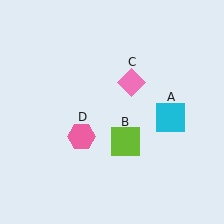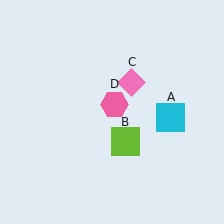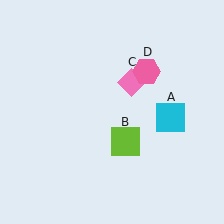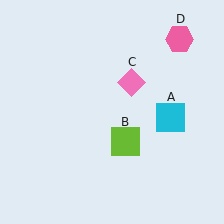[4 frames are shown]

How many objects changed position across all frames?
1 object changed position: pink hexagon (object D).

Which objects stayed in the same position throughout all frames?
Cyan square (object A) and lime square (object B) and pink diamond (object C) remained stationary.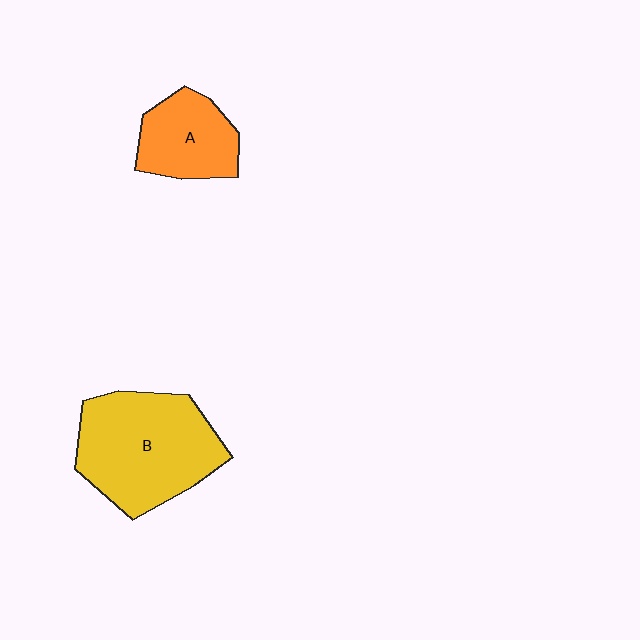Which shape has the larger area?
Shape B (yellow).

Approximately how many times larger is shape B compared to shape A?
Approximately 1.9 times.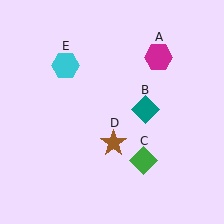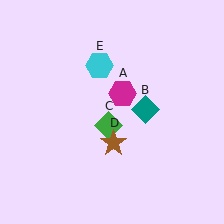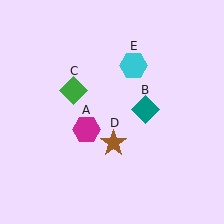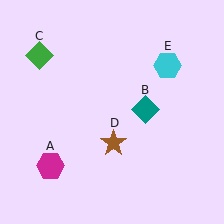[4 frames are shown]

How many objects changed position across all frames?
3 objects changed position: magenta hexagon (object A), green diamond (object C), cyan hexagon (object E).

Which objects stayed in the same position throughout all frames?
Teal diamond (object B) and brown star (object D) remained stationary.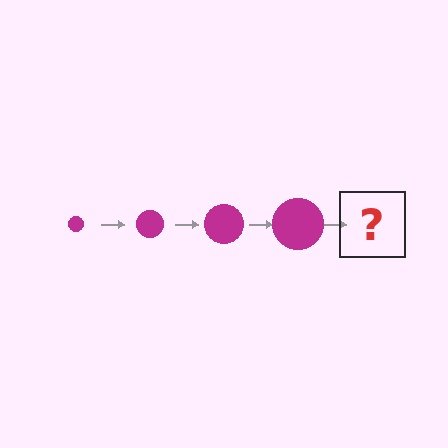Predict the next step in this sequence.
The next step is a magenta circle, larger than the previous one.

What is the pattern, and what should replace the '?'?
The pattern is that the circle gets progressively larger each step. The '?' should be a magenta circle, larger than the previous one.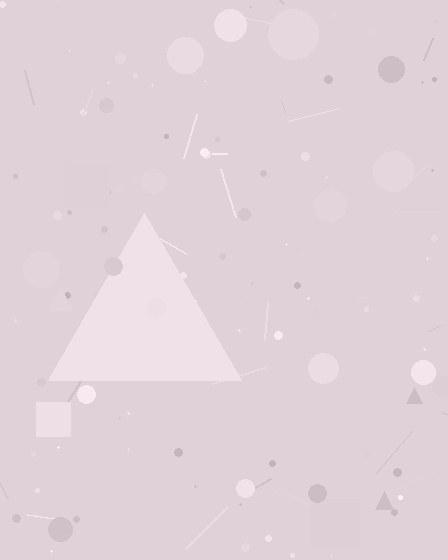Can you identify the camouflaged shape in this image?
The camouflaged shape is a triangle.